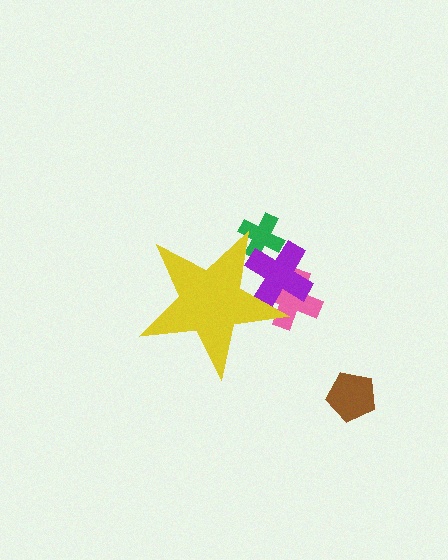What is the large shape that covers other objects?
A yellow star.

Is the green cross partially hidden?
Yes, the green cross is partially hidden behind the yellow star.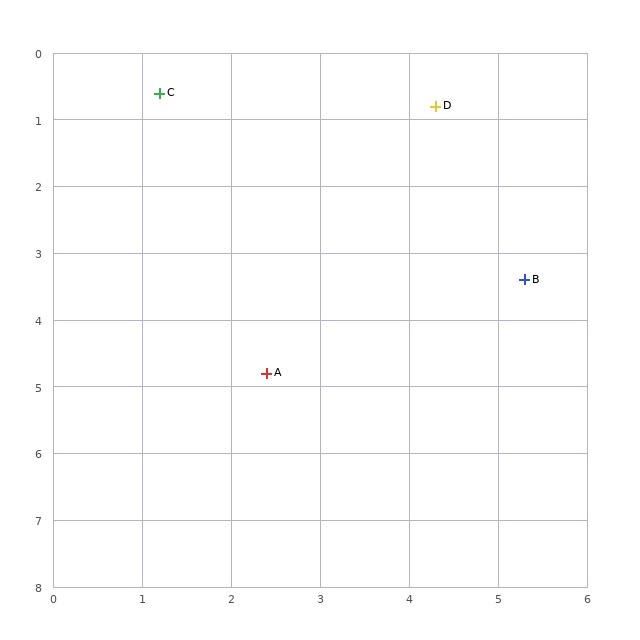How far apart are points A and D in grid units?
Points A and D are about 4.4 grid units apart.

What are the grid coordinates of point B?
Point B is at approximately (5.3, 3.4).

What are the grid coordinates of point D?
Point D is at approximately (4.3, 0.8).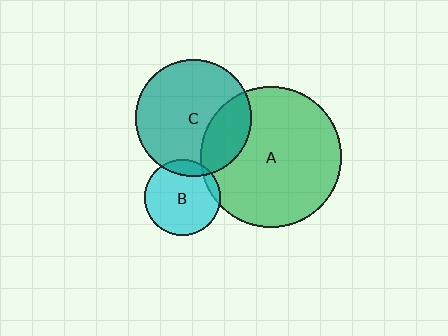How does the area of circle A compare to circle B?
Approximately 3.5 times.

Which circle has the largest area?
Circle A (green).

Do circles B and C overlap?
Yes.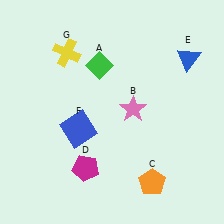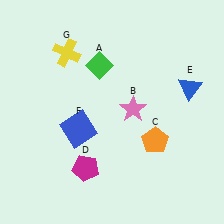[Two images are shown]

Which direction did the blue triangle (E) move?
The blue triangle (E) moved down.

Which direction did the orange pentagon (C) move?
The orange pentagon (C) moved up.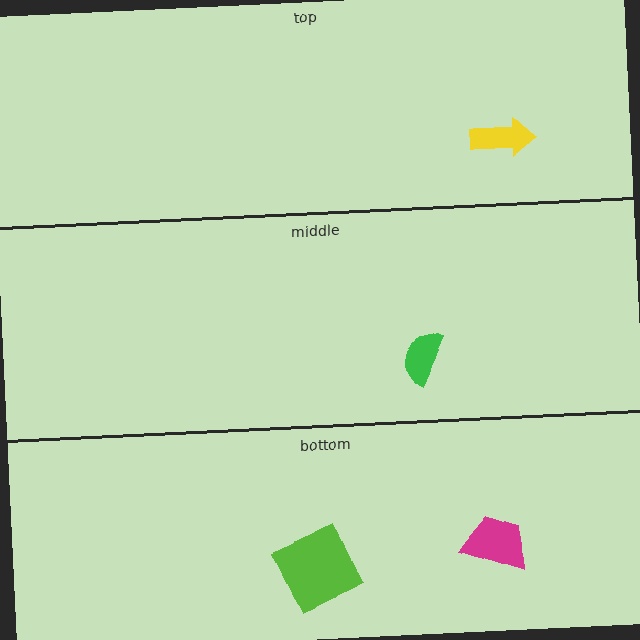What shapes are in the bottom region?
The lime square, the magenta trapezoid.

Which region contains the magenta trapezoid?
The bottom region.